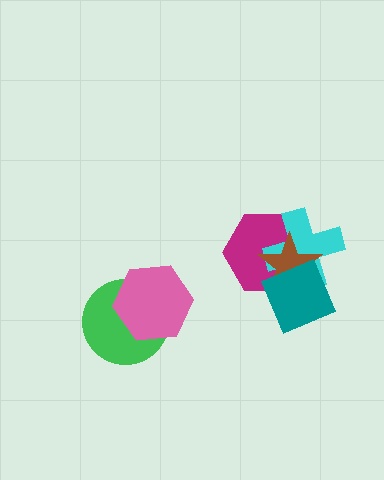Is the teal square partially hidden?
No, no other shape covers it.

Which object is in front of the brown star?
The teal square is in front of the brown star.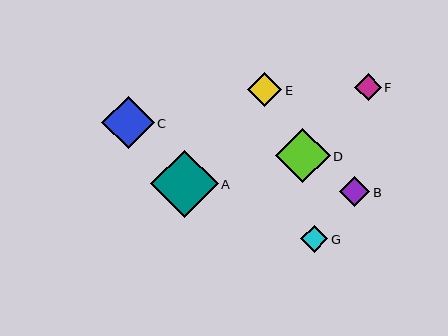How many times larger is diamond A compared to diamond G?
Diamond A is approximately 2.5 times the size of diamond G.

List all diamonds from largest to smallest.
From largest to smallest: A, D, C, E, B, G, F.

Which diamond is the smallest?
Diamond F is the smallest with a size of approximately 27 pixels.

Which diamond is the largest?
Diamond A is the largest with a size of approximately 67 pixels.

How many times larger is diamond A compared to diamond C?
Diamond A is approximately 1.3 times the size of diamond C.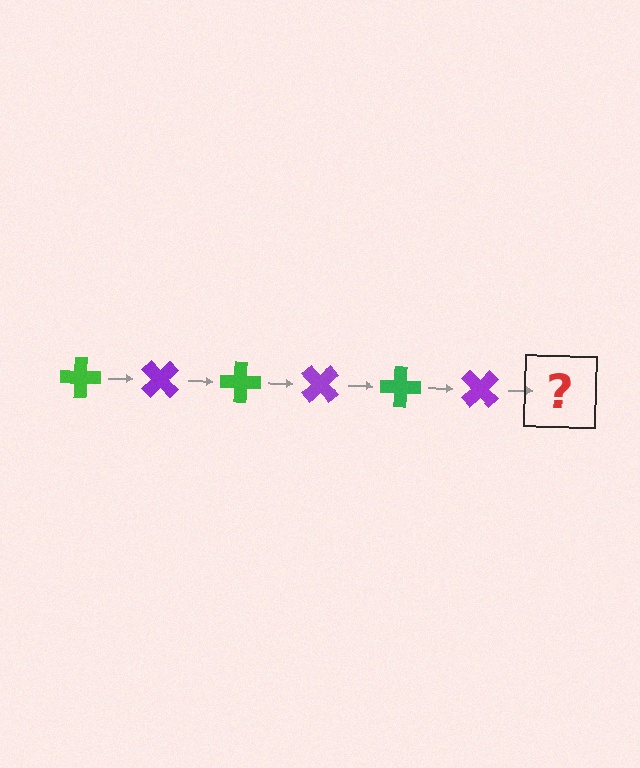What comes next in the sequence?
The next element should be a green cross, rotated 270 degrees from the start.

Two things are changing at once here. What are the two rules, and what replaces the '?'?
The two rules are that it rotates 45 degrees each step and the color cycles through green and purple. The '?' should be a green cross, rotated 270 degrees from the start.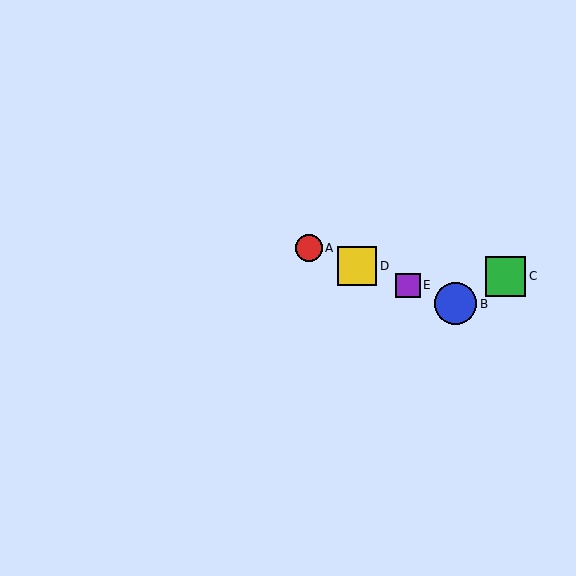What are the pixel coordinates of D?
Object D is at (357, 266).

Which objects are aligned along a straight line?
Objects A, B, D, E are aligned along a straight line.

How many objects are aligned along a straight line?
4 objects (A, B, D, E) are aligned along a straight line.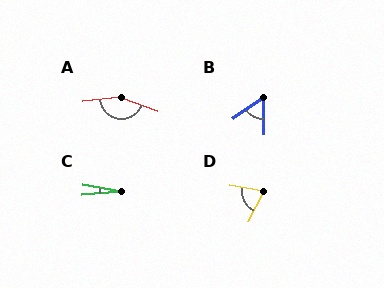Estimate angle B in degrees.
Approximately 56 degrees.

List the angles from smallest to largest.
C (15°), B (56°), D (72°), A (153°).